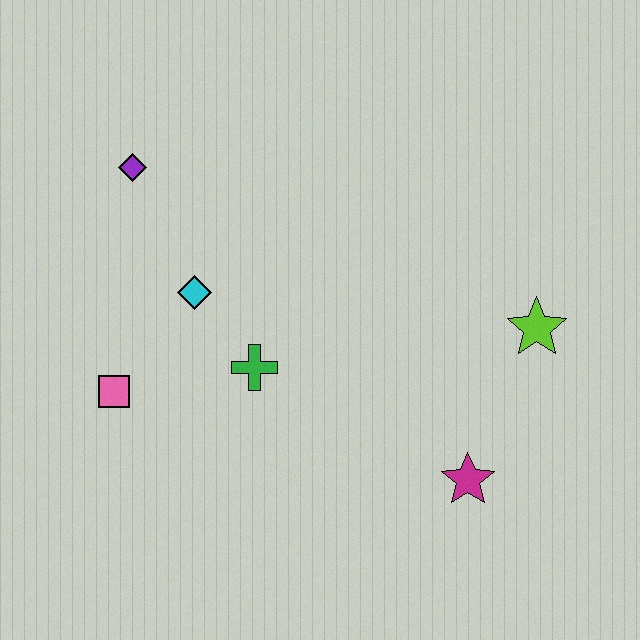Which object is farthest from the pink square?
The lime star is farthest from the pink square.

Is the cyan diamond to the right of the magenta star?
No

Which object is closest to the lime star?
The magenta star is closest to the lime star.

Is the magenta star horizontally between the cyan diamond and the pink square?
No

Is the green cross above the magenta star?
Yes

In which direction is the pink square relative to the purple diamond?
The pink square is below the purple diamond.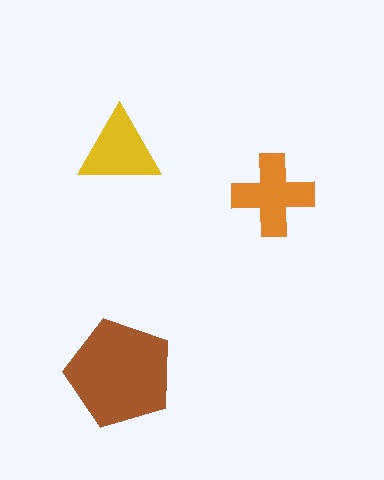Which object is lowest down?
The brown pentagon is bottommost.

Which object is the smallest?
The yellow triangle.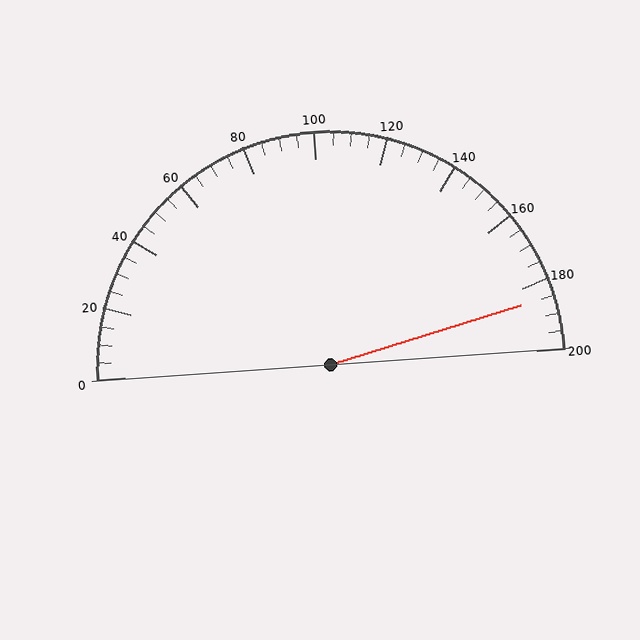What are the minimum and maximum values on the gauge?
The gauge ranges from 0 to 200.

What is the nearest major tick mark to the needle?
The nearest major tick mark is 180.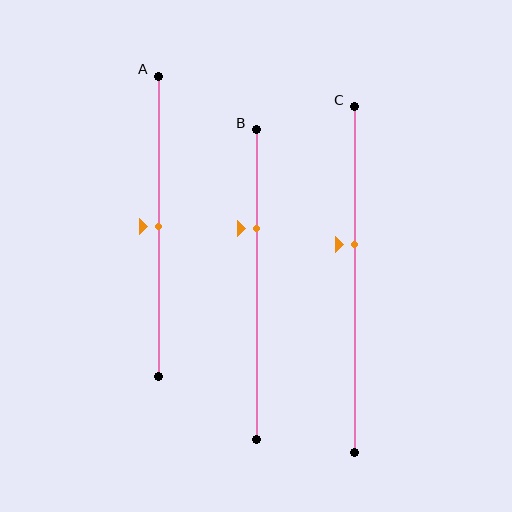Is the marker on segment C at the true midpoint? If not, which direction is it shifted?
No, the marker on segment C is shifted upward by about 10% of the segment length.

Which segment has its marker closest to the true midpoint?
Segment A has its marker closest to the true midpoint.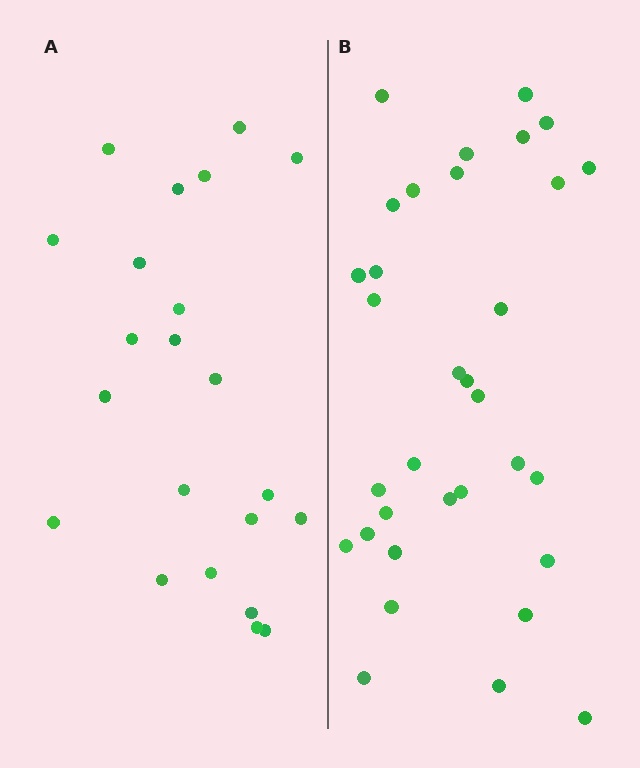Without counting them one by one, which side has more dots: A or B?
Region B (the right region) has more dots.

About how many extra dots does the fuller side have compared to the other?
Region B has roughly 12 or so more dots than region A.